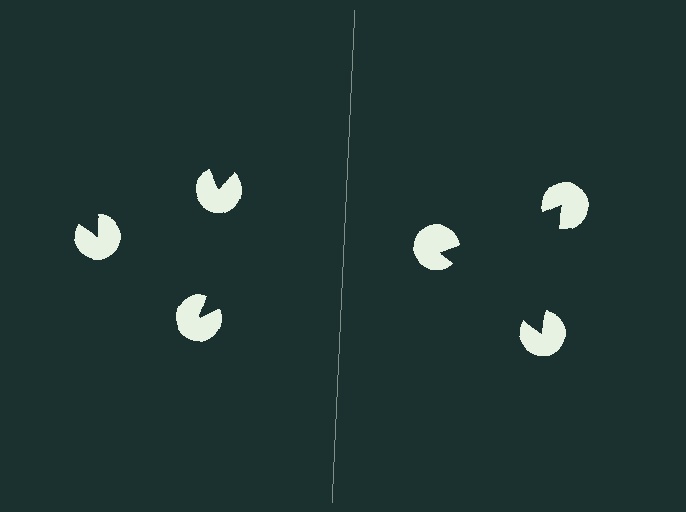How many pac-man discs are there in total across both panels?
6 — 3 on each side.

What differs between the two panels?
The pac-man discs are positioned identically on both sides; only the wedge orientations differ. On the right they align to a triangle; on the left they are misaligned.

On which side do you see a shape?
An illusory triangle appears on the right side. On the left side the wedge cuts are rotated, so no coherent shape forms.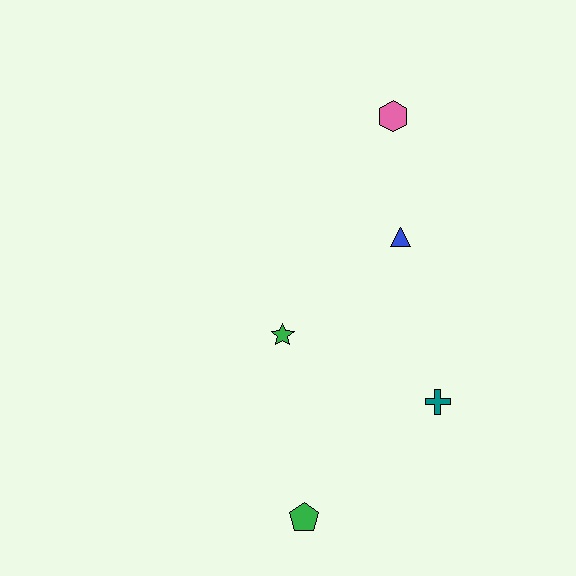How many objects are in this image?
There are 5 objects.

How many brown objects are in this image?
There are no brown objects.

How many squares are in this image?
There are no squares.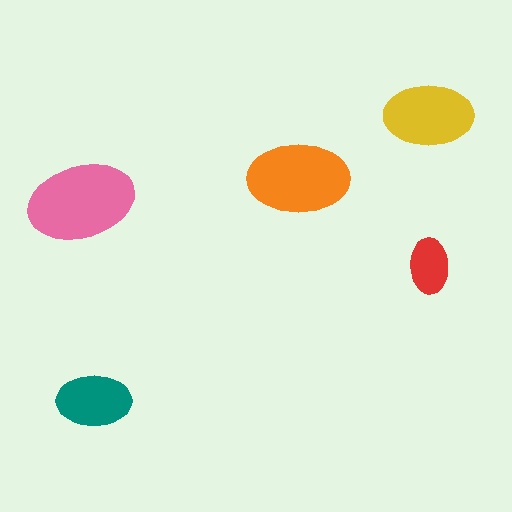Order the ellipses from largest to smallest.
the pink one, the orange one, the yellow one, the teal one, the red one.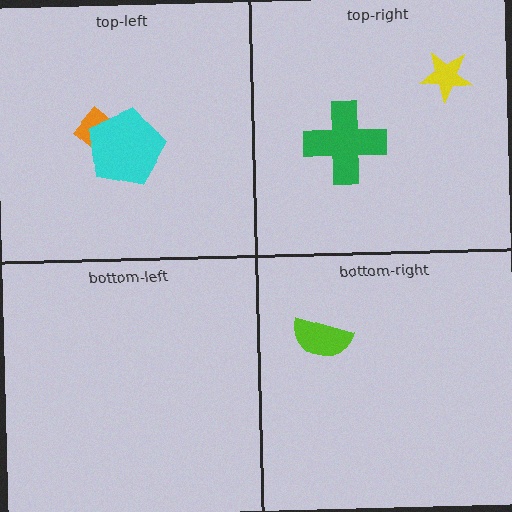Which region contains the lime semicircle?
The bottom-right region.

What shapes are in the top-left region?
The orange rectangle, the cyan pentagon.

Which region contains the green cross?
The top-right region.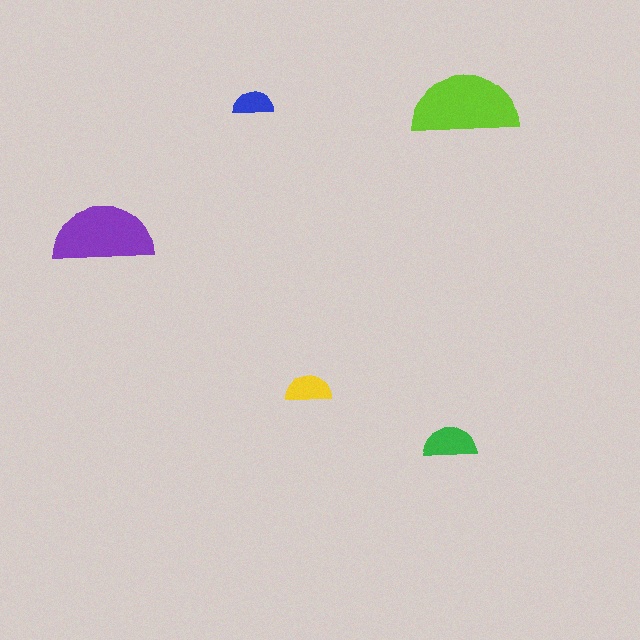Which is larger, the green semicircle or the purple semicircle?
The purple one.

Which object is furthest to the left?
The purple semicircle is leftmost.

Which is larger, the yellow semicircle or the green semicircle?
The green one.